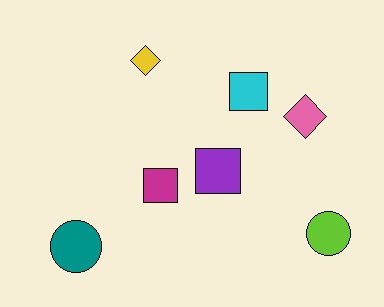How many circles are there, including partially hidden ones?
There are 2 circles.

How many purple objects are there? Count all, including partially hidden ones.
There is 1 purple object.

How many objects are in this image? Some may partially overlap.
There are 7 objects.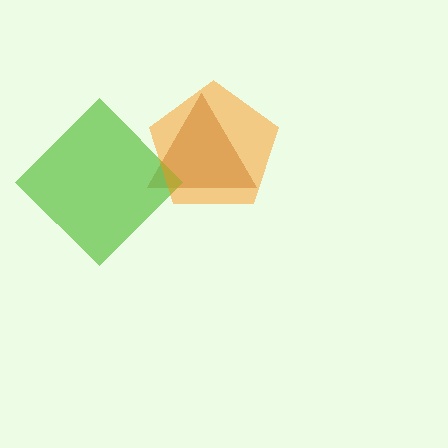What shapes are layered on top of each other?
The layered shapes are: a brown triangle, a lime diamond, an orange pentagon.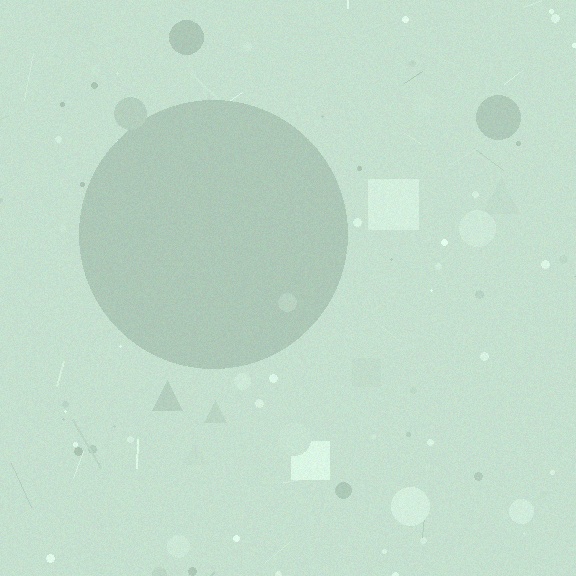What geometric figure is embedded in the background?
A circle is embedded in the background.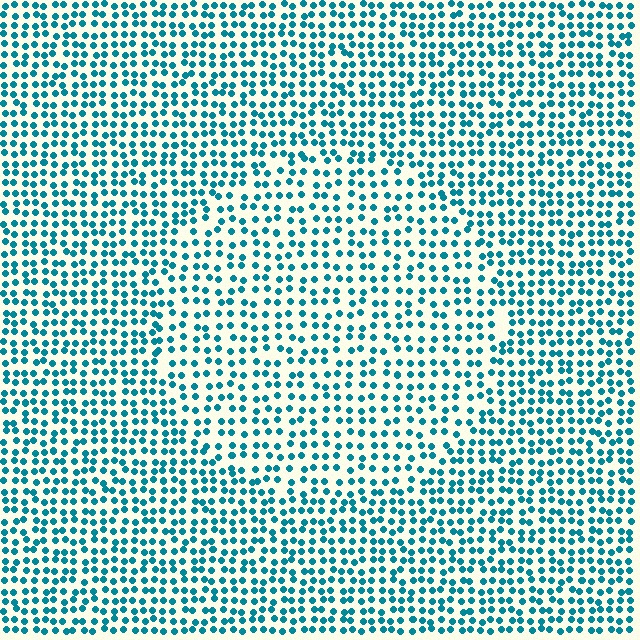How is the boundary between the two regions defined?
The boundary is defined by a change in element density (approximately 1.4x ratio). All elements are the same color, size, and shape.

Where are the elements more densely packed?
The elements are more densely packed outside the circle boundary.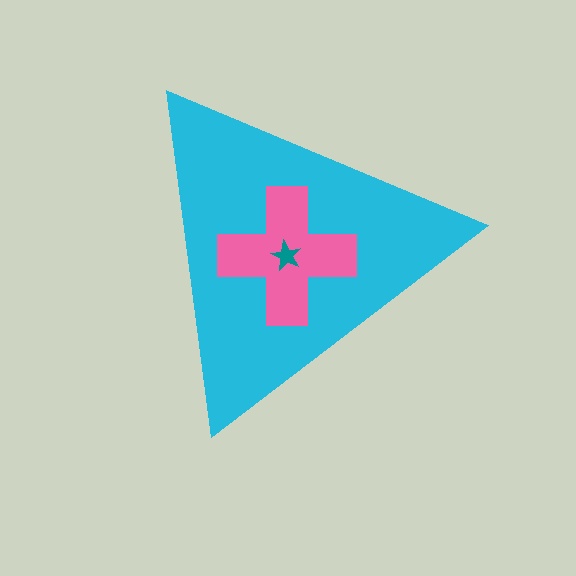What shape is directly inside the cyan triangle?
The pink cross.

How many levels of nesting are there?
3.